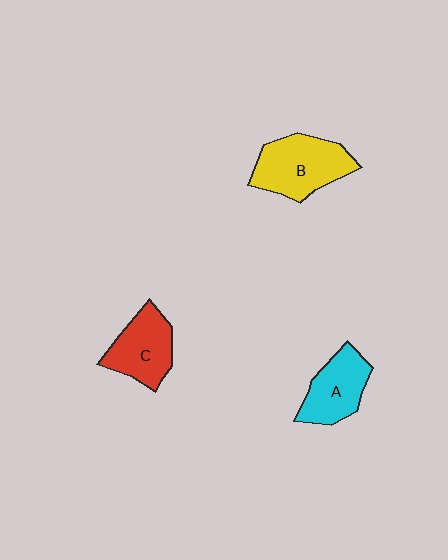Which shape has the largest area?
Shape B (yellow).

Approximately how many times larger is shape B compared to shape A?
Approximately 1.3 times.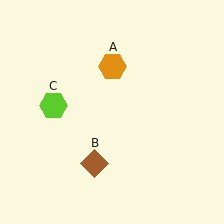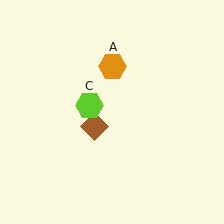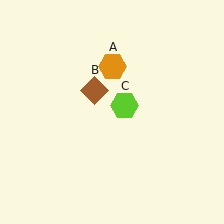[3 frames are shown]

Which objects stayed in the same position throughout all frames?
Orange hexagon (object A) remained stationary.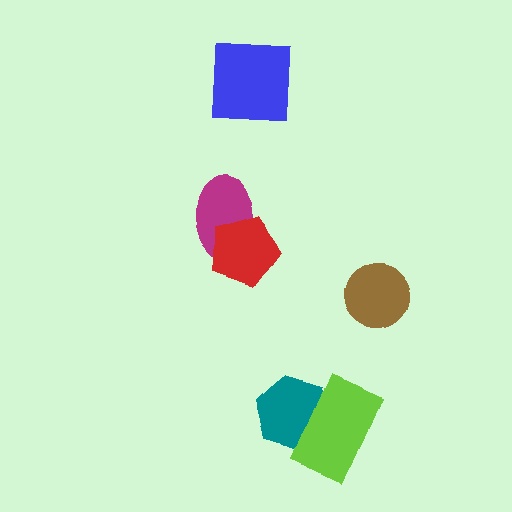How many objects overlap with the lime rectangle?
1 object overlaps with the lime rectangle.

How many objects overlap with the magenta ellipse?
1 object overlaps with the magenta ellipse.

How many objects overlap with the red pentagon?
1 object overlaps with the red pentagon.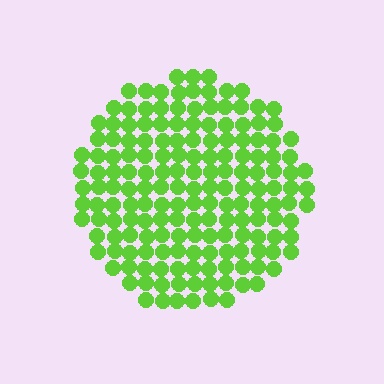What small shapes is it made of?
It is made of small circles.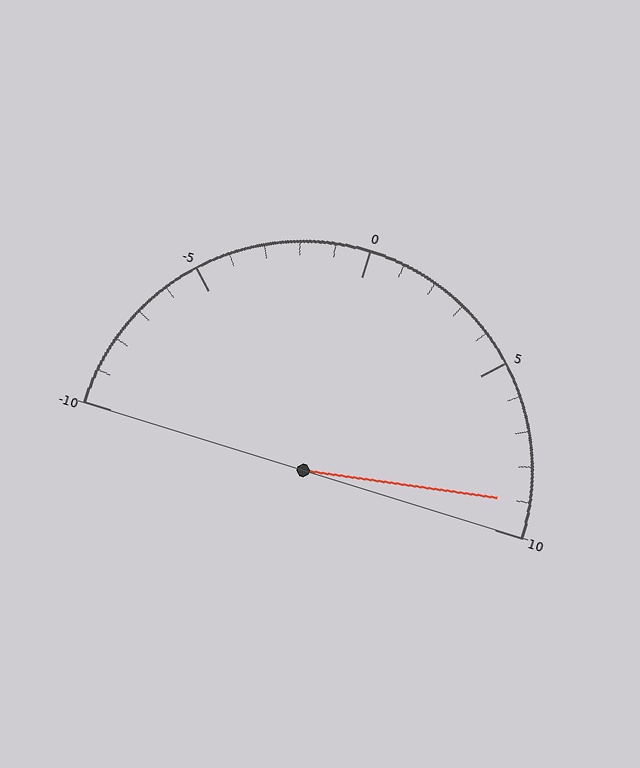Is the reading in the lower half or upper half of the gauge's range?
The reading is in the upper half of the range (-10 to 10).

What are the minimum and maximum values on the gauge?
The gauge ranges from -10 to 10.